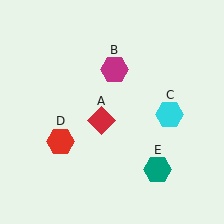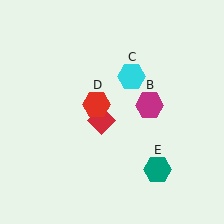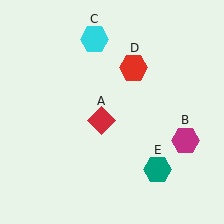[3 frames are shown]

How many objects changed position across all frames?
3 objects changed position: magenta hexagon (object B), cyan hexagon (object C), red hexagon (object D).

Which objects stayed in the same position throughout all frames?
Red diamond (object A) and teal hexagon (object E) remained stationary.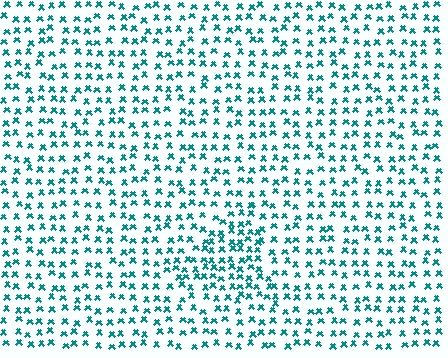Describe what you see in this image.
The image contains small teal elements arranged at two different densities. A triangle-shaped region is visible where the elements are more densely packed than the surrounding area.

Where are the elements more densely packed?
The elements are more densely packed inside the triangle boundary.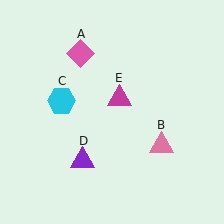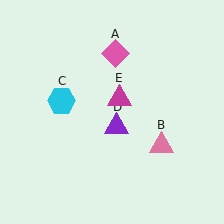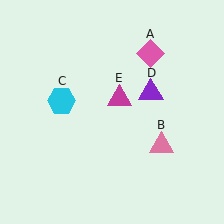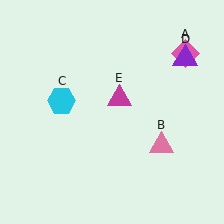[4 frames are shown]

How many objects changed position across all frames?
2 objects changed position: pink diamond (object A), purple triangle (object D).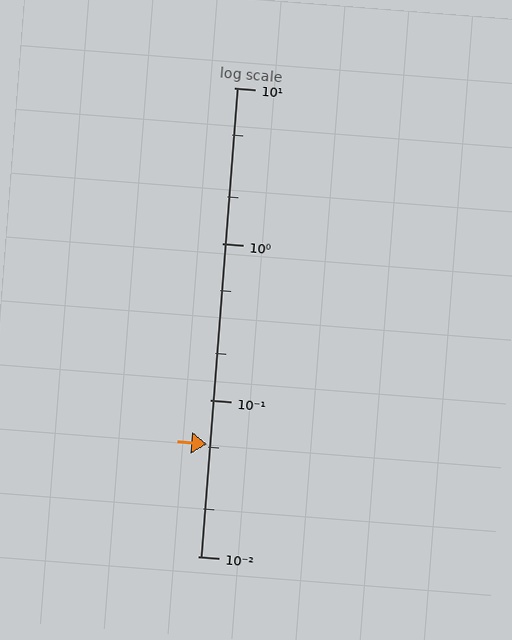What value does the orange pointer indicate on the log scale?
The pointer indicates approximately 0.052.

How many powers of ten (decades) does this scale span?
The scale spans 3 decades, from 0.01 to 10.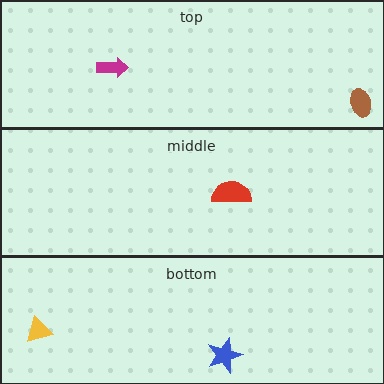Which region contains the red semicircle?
The middle region.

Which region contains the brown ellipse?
The top region.